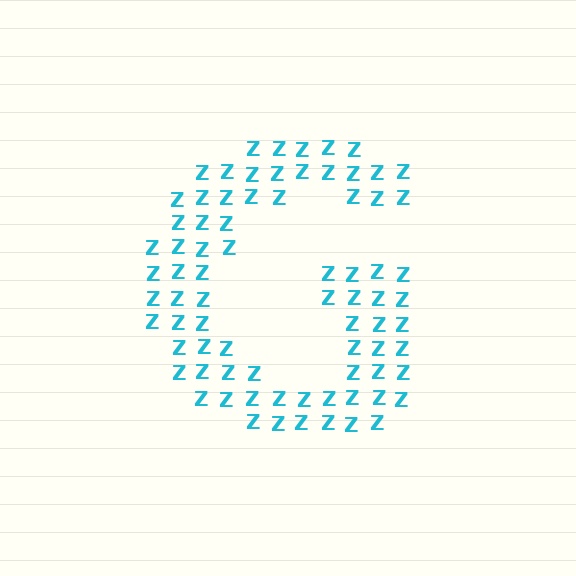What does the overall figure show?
The overall figure shows the letter G.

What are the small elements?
The small elements are letter Z's.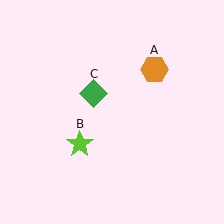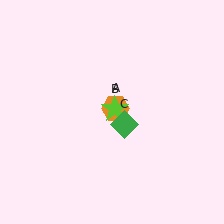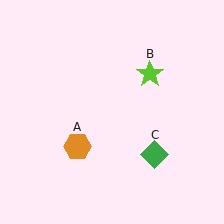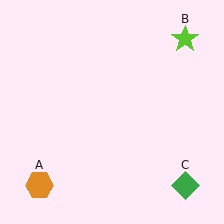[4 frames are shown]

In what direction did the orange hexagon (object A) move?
The orange hexagon (object A) moved down and to the left.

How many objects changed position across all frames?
3 objects changed position: orange hexagon (object A), lime star (object B), green diamond (object C).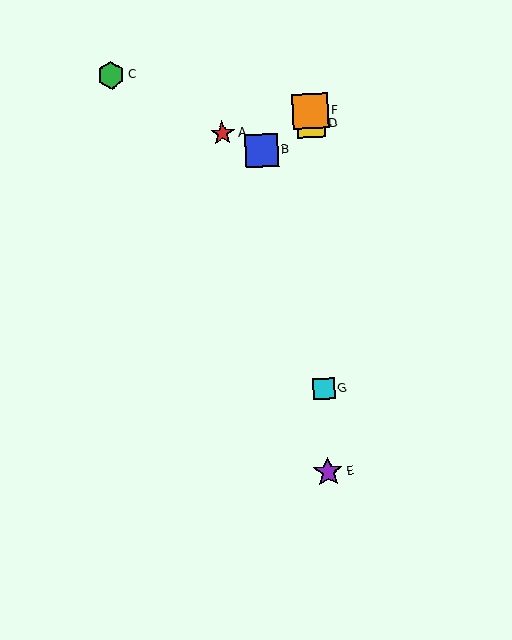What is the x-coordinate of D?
Object D is at x≈311.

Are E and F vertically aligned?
Yes, both are at x≈328.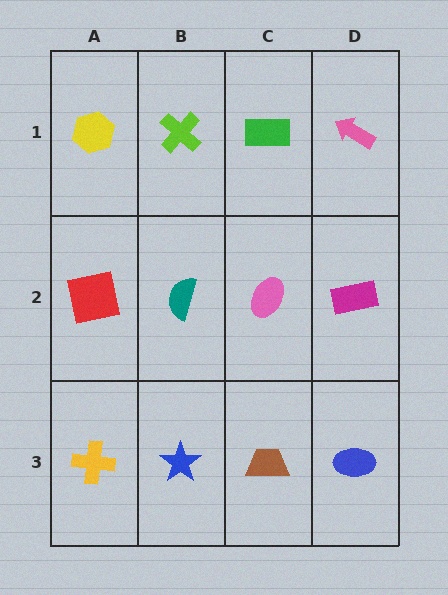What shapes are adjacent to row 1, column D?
A magenta rectangle (row 2, column D), a green rectangle (row 1, column C).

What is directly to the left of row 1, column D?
A green rectangle.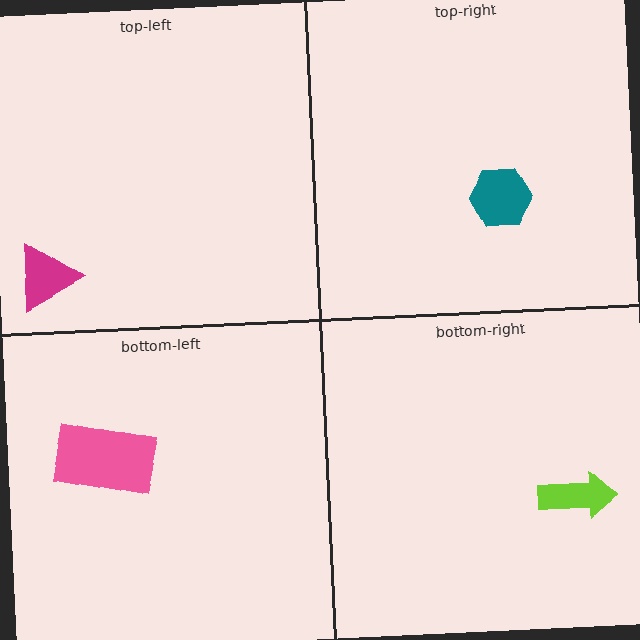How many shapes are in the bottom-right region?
1.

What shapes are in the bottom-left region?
The pink rectangle.